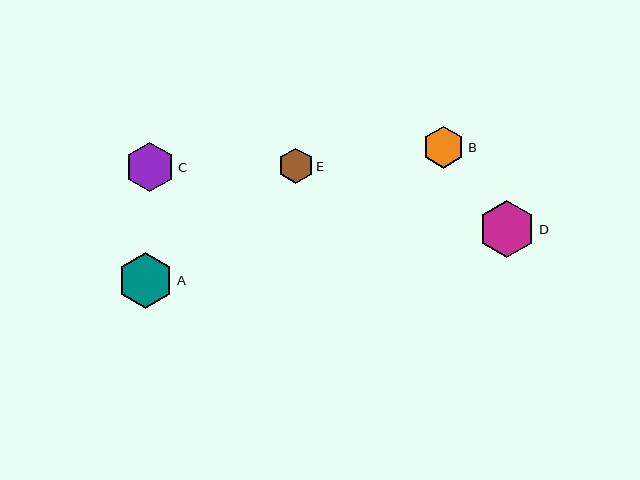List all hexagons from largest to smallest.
From largest to smallest: D, A, C, B, E.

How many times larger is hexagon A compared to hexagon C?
Hexagon A is approximately 1.1 times the size of hexagon C.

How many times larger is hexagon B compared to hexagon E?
Hexagon B is approximately 1.2 times the size of hexagon E.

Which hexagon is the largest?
Hexagon D is the largest with a size of approximately 57 pixels.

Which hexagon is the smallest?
Hexagon E is the smallest with a size of approximately 36 pixels.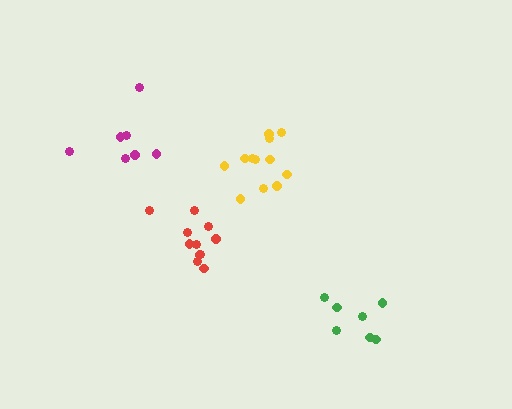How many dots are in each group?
Group 1: 7 dots, Group 2: 11 dots, Group 3: 12 dots, Group 4: 7 dots (37 total).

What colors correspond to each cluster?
The clusters are colored: magenta, red, yellow, green.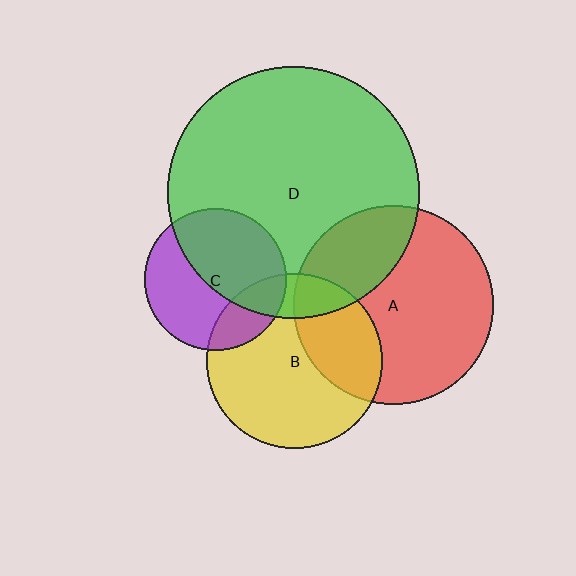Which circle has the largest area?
Circle D (green).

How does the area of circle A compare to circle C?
Approximately 2.0 times.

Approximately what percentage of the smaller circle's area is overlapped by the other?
Approximately 50%.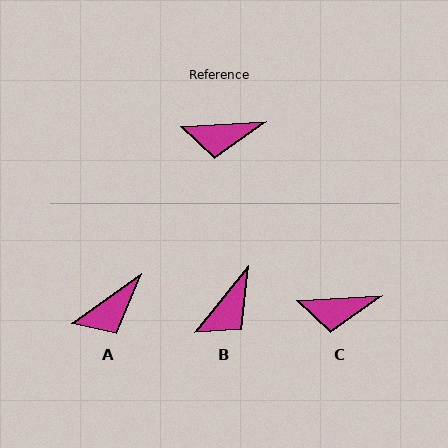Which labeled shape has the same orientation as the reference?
C.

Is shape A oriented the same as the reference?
No, it is off by about 32 degrees.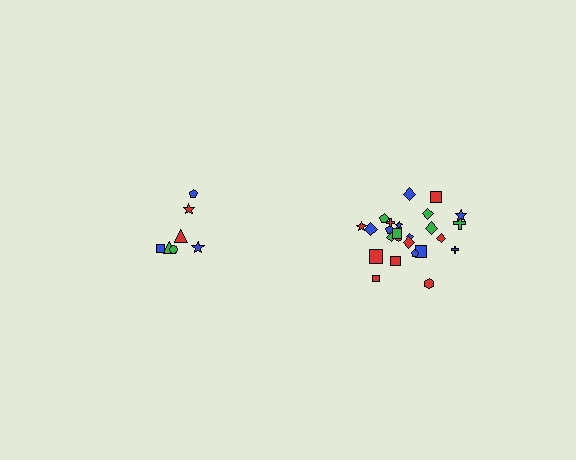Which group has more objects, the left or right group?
The right group.